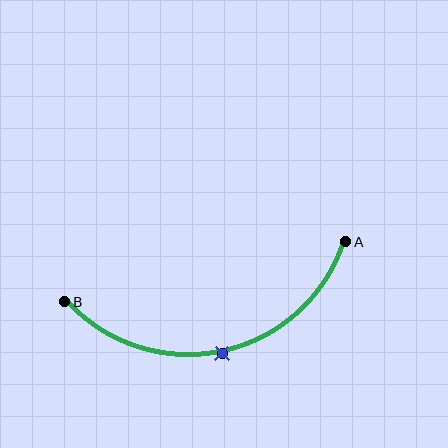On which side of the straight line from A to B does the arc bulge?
The arc bulges below the straight line connecting A and B.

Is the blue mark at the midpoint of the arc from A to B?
Yes. The blue mark lies on the arc at equal arc-length from both A and B — it is the arc midpoint.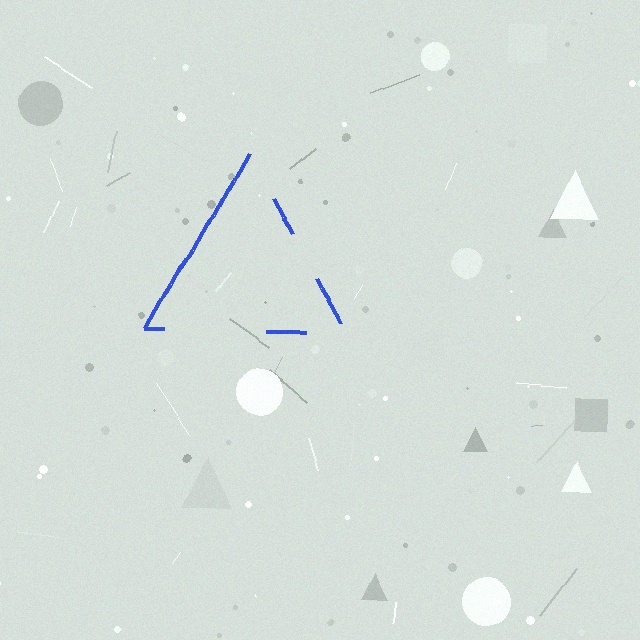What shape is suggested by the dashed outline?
The dashed outline suggests a triangle.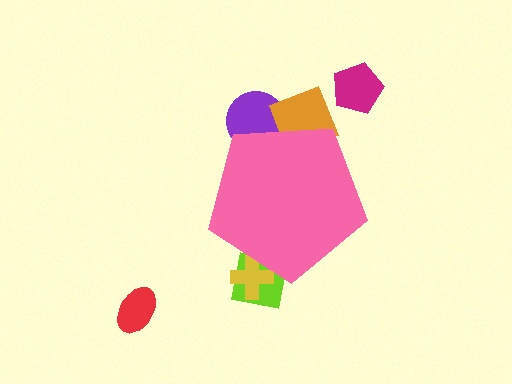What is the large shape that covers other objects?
A pink pentagon.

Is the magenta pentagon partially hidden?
No, the magenta pentagon is fully visible.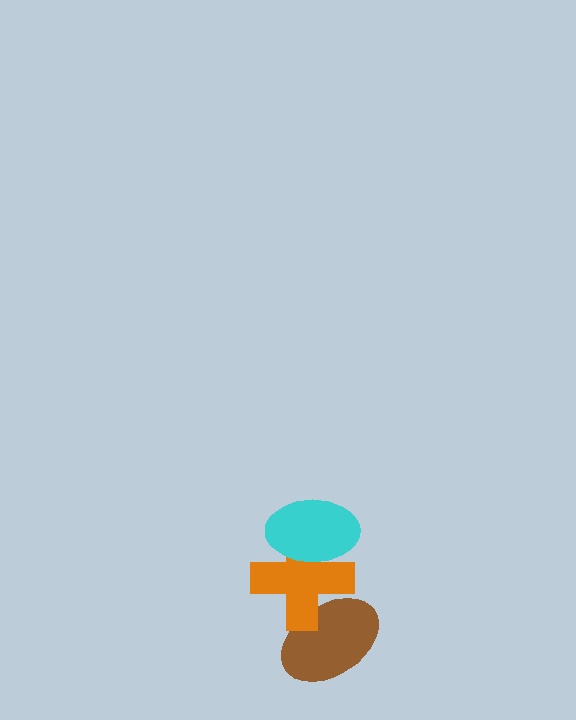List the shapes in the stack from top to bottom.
From top to bottom: the cyan ellipse, the orange cross, the brown ellipse.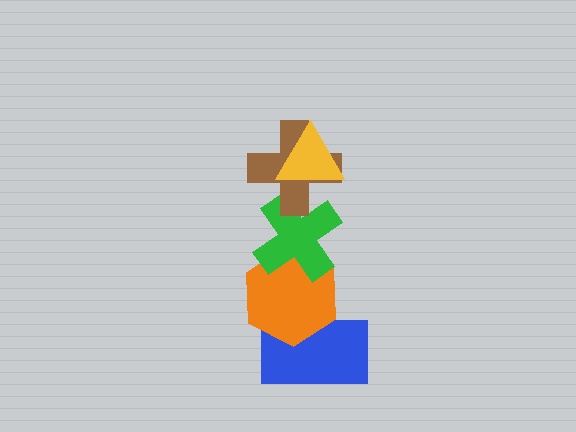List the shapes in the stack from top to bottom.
From top to bottom: the yellow triangle, the brown cross, the green cross, the orange hexagon, the blue rectangle.